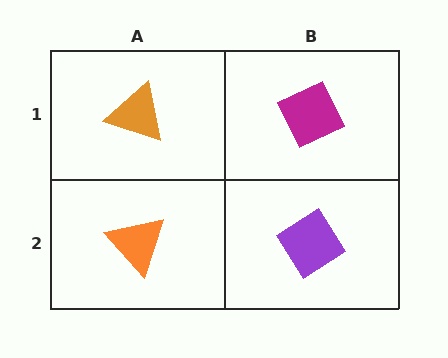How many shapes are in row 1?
2 shapes.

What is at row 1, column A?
An orange triangle.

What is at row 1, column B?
A magenta diamond.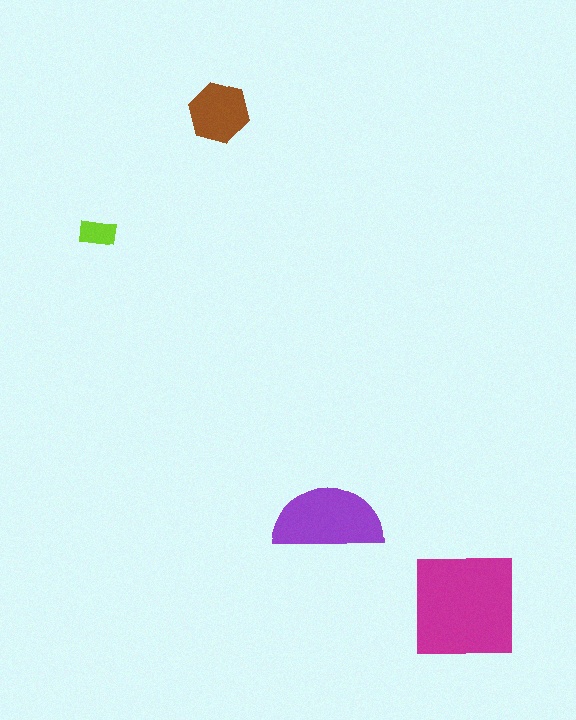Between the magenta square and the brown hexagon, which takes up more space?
The magenta square.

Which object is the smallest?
The lime rectangle.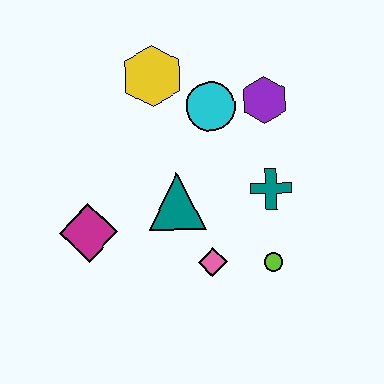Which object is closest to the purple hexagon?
The cyan circle is closest to the purple hexagon.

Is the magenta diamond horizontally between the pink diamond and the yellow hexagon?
No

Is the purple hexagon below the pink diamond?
No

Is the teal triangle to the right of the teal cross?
No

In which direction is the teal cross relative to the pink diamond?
The teal cross is above the pink diamond.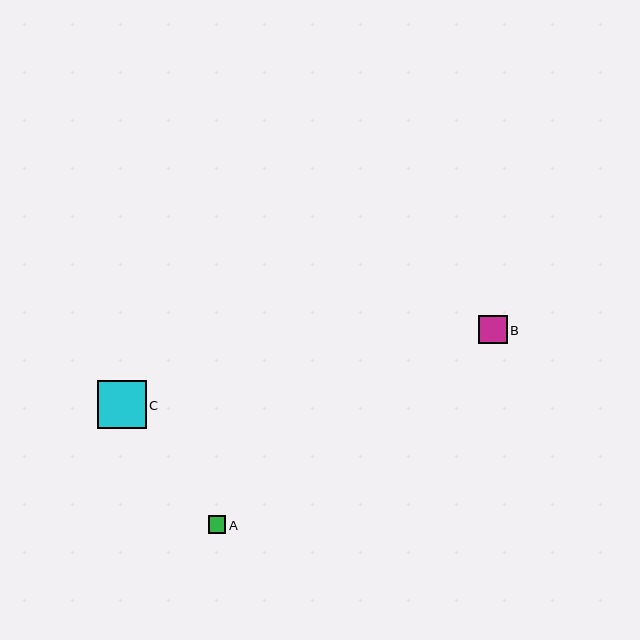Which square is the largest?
Square C is the largest with a size of approximately 49 pixels.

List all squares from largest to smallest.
From largest to smallest: C, B, A.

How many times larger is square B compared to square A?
Square B is approximately 1.6 times the size of square A.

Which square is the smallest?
Square A is the smallest with a size of approximately 18 pixels.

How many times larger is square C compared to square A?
Square C is approximately 2.7 times the size of square A.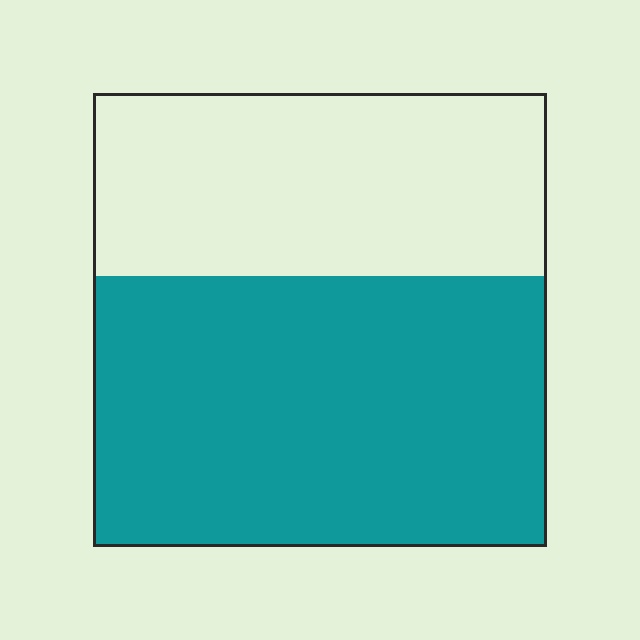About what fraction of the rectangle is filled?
About three fifths (3/5).